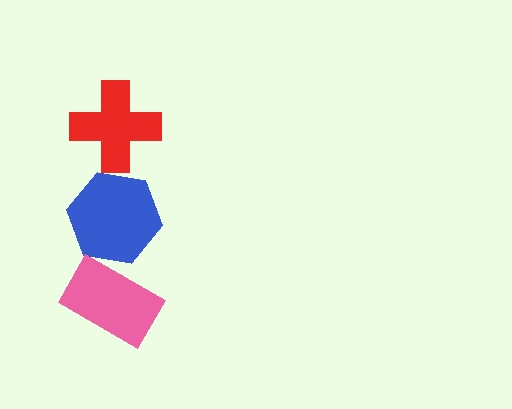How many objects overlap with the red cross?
0 objects overlap with the red cross.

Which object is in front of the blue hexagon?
The pink rectangle is in front of the blue hexagon.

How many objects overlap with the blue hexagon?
1 object overlaps with the blue hexagon.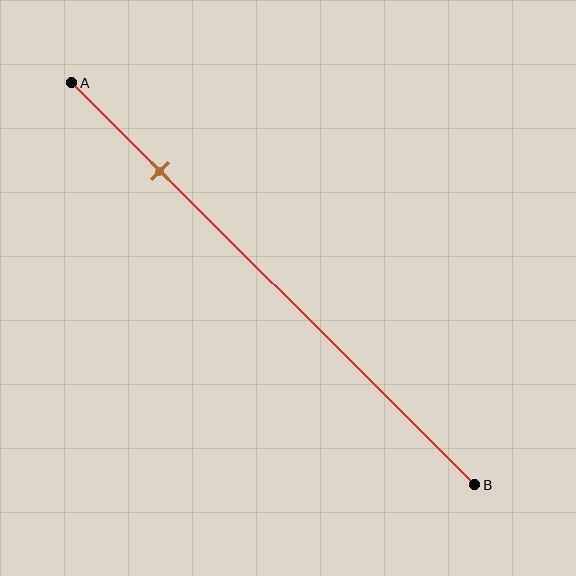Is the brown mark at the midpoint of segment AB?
No, the mark is at about 20% from A, not at the 50% midpoint.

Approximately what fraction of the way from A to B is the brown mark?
The brown mark is approximately 20% of the way from A to B.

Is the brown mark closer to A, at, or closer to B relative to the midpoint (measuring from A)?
The brown mark is closer to point A than the midpoint of segment AB.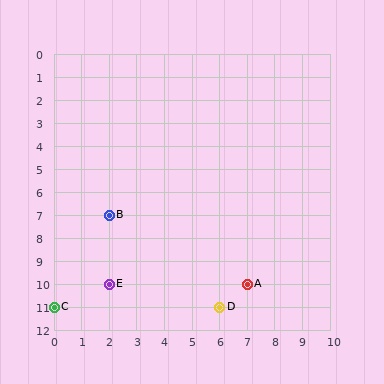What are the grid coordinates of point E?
Point E is at grid coordinates (2, 10).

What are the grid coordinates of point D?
Point D is at grid coordinates (6, 11).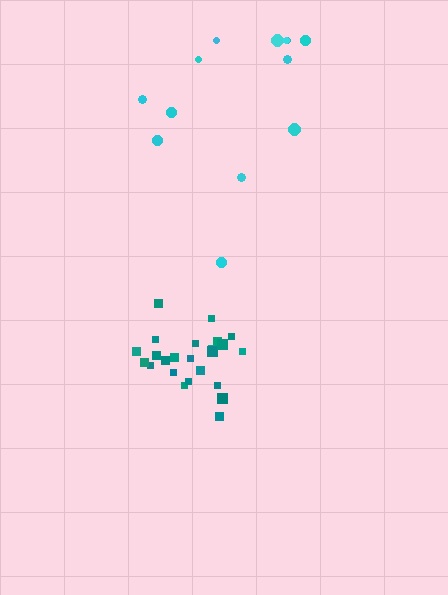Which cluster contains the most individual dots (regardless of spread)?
Teal (24).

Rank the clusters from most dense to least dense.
teal, cyan.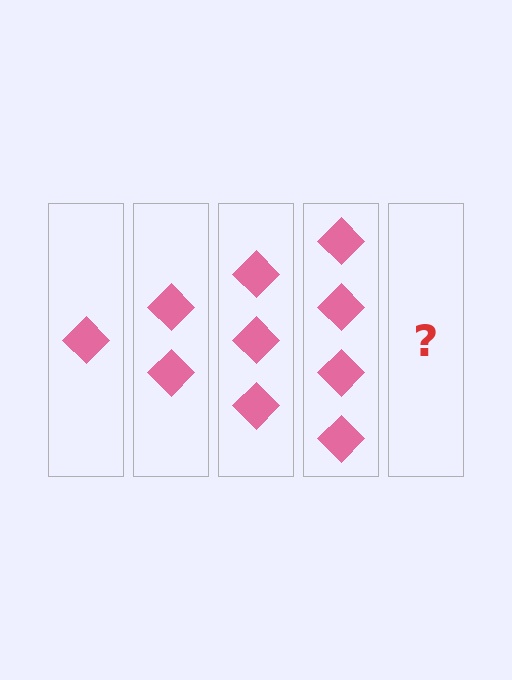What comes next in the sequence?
The next element should be 5 diamonds.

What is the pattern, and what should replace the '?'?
The pattern is that each step adds one more diamond. The '?' should be 5 diamonds.